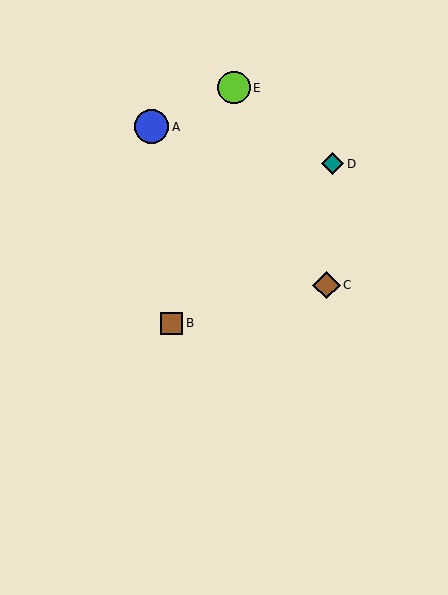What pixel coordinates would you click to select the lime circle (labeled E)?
Click at (234, 88) to select the lime circle E.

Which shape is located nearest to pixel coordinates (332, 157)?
The teal diamond (labeled D) at (333, 164) is nearest to that location.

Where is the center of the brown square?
The center of the brown square is at (171, 323).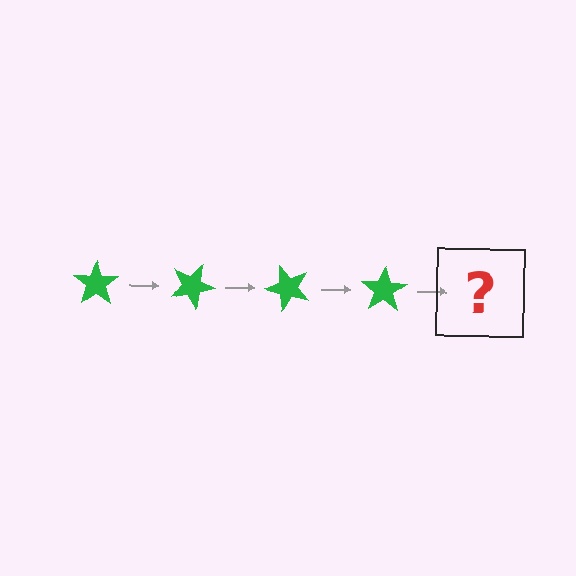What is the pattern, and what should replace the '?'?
The pattern is that the star rotates 25 degrees each step. The '?' should be a green star rotated 100 degrees.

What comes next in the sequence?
The next element should be a green star rotated 100 degrees.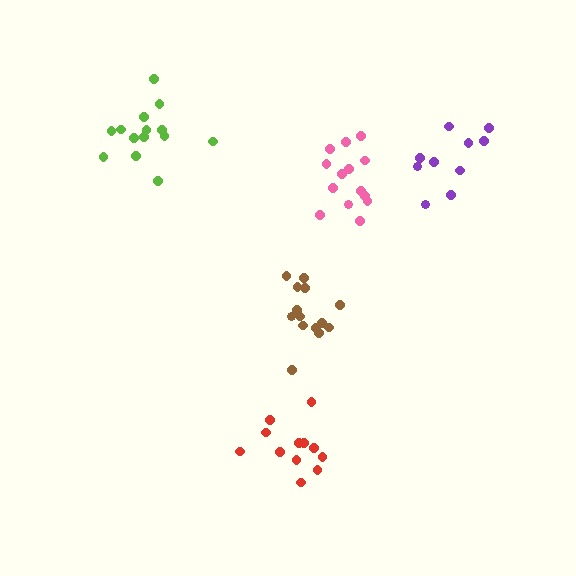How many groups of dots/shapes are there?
There are 5 groups.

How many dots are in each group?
Group 1: 14 dots, Group 2: 14 dots, Group 3: 10 dots, Group 4: 14 dots, Group 5: 12 dots (64 total).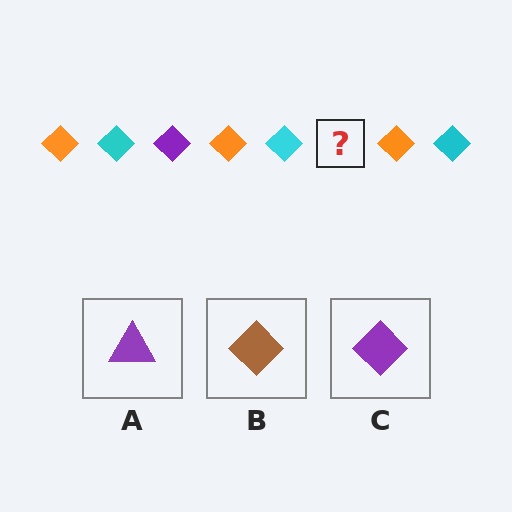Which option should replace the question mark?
Option C.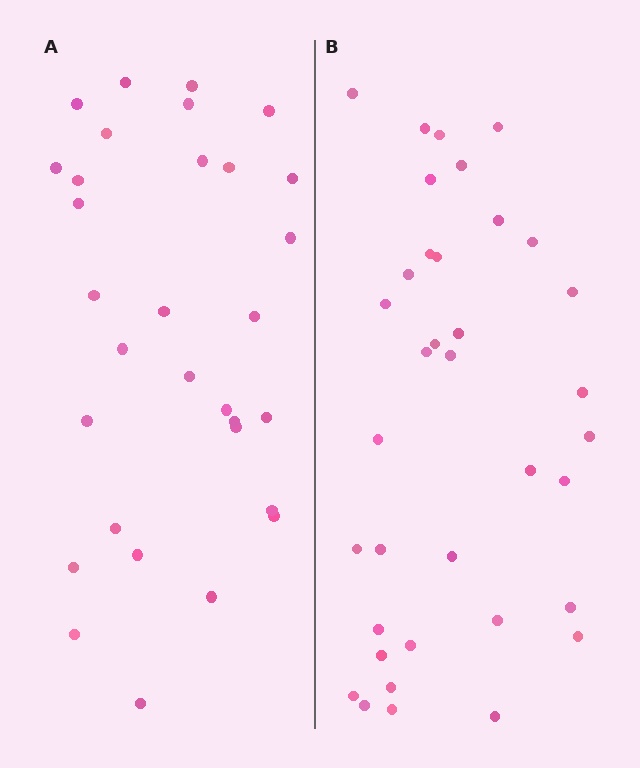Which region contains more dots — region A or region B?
Region B (the right region) has more dots.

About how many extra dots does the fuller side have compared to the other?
Region B has about 5 more dots than region A.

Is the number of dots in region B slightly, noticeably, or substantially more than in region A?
Region B has only slightly more — the two regions are fairly close. The ratio is roughly 1.2 to 1.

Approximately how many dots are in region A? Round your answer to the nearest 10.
About 30 dots. (The exact count is 31, which rounds to 30.)